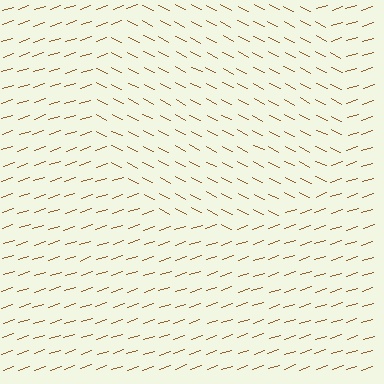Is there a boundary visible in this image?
Yes, there is a texture boundary formed by a change in line orientation.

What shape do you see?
I see a circle.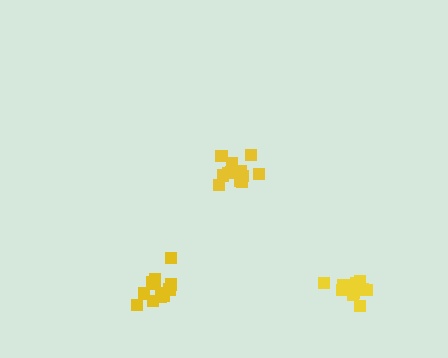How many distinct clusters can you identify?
There are 3 distinct clusters.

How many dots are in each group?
Group 1: 14 dots, Group 2: 13 dots, Group 3: 13 dots (40 total).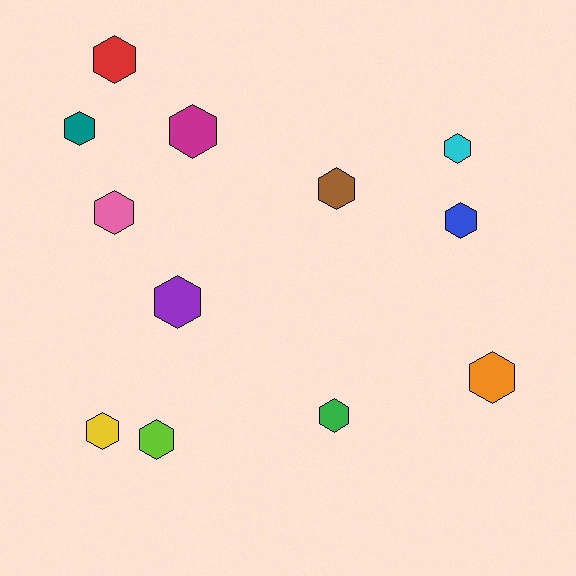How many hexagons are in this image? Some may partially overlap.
There are 12 hexagons.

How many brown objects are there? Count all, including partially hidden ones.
There is 1 brown object.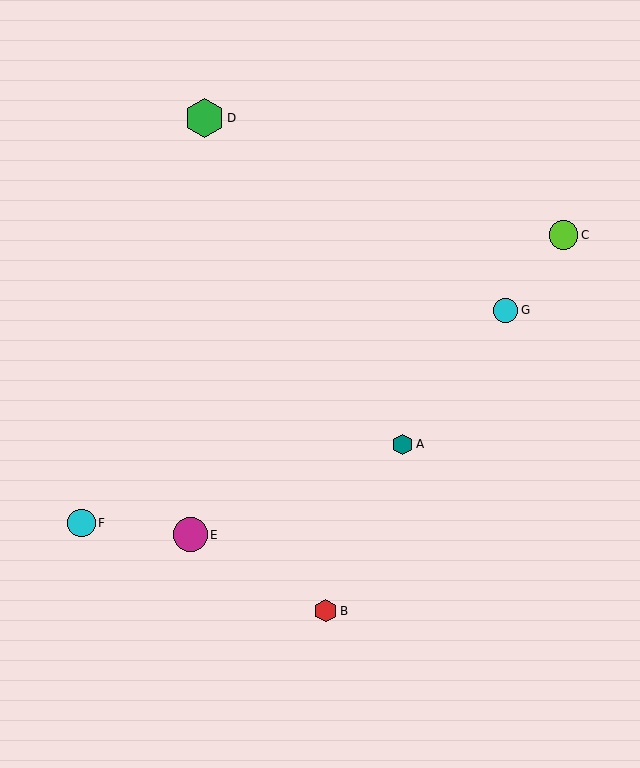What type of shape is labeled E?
Shape E is a magenta circle.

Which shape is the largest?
The green hexagon (labeled D) is the largest.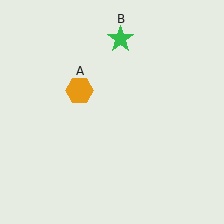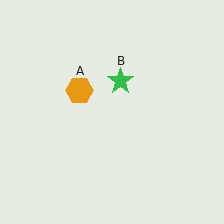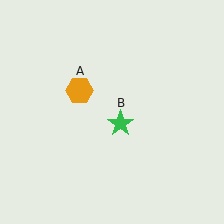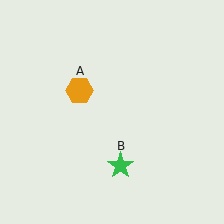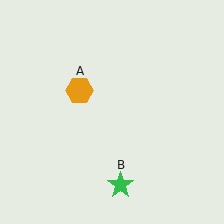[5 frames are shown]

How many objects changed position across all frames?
1 object changed position: green star (object B).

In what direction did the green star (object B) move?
The green star (object B) moved down.